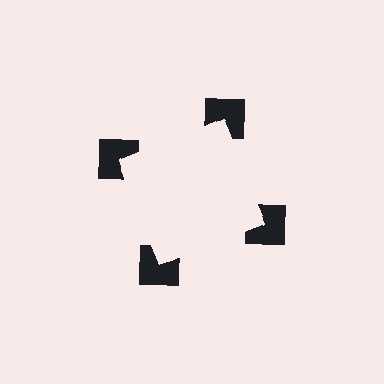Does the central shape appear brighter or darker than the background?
It typically appears slightly brighter than the background, even though no actual brightness change is drawn.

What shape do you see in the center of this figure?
An illusory square — its edges are inferred from the aligned wedge cuts in the notched squares, not physically drawn.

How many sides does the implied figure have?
4 sides.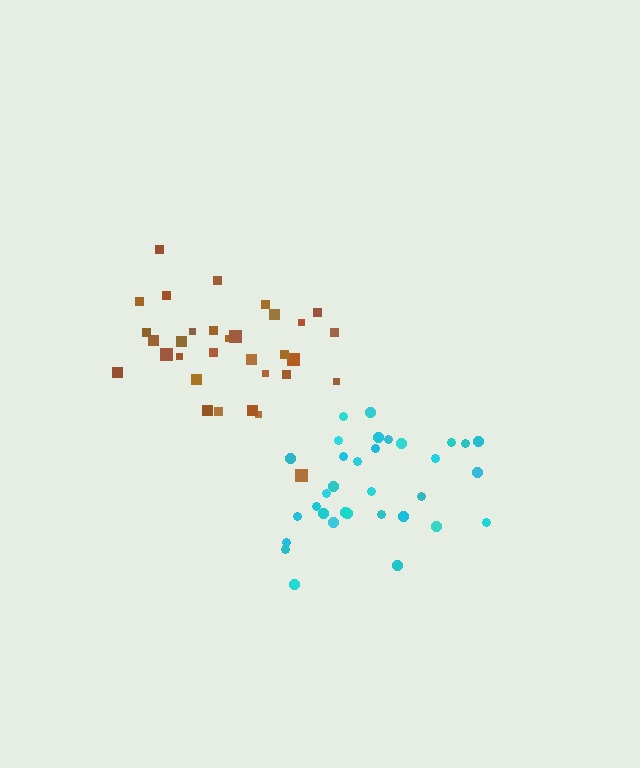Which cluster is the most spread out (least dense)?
Brown.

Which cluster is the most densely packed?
Cyan.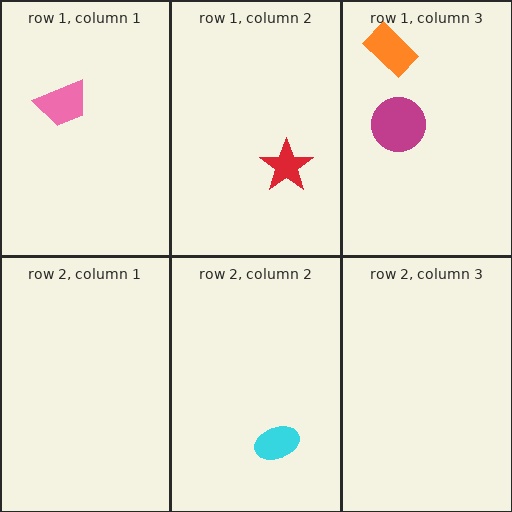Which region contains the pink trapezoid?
The row 1, column 1 region.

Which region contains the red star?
The row 1, column 2 region.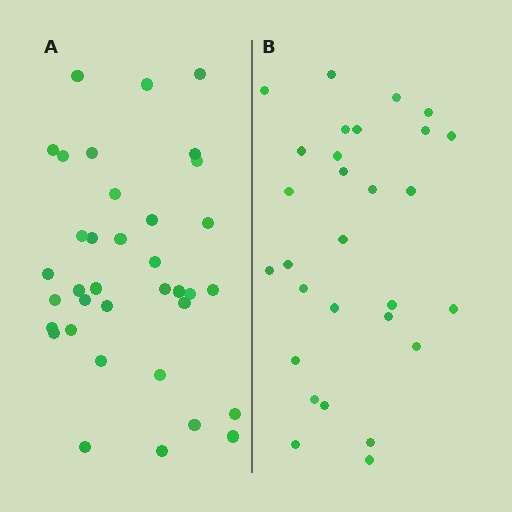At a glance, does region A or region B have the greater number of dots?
Region A (the left region) has more dots.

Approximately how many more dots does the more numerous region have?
Region A has roughly 8 or so more dots than region B.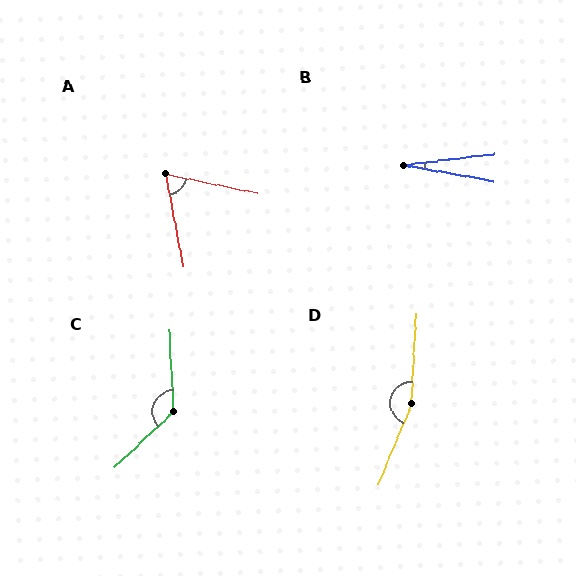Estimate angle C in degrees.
Approximately 131 degrees.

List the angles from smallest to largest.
B (17°), A (67°), C (131°), D (161°).